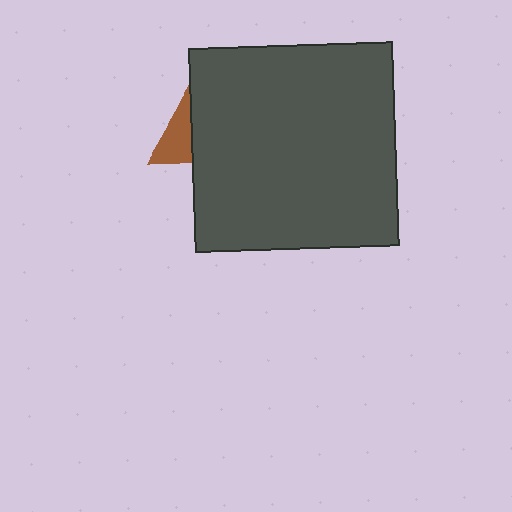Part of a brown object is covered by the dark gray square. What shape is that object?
It is a triangle.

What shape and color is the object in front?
The object in front is a dark gray square.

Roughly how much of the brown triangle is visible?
A small part of it is visible (roughly 36%).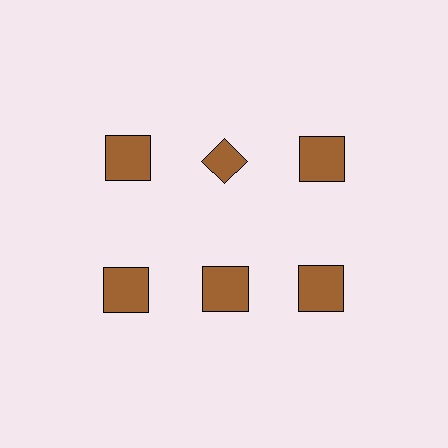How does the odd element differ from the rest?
It has a different shape: diamond instead of square.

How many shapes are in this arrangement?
There are 6 shapes arranged in a grid pattern.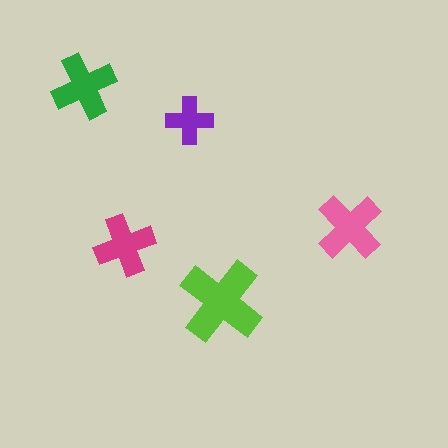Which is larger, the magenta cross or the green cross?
The green one.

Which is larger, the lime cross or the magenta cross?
The lime one.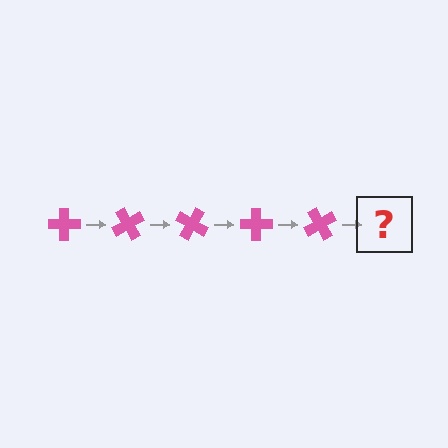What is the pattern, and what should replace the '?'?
The pattern is that the cross rotates 60 degrees each step. The '?' should be a pink cross rotated 300 degrees.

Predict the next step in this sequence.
The next step is a pink cross rotated 300 degrees.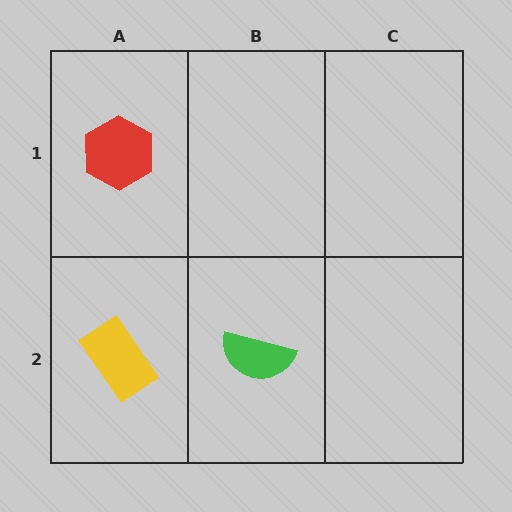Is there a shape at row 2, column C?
No, that cell is empty.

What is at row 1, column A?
A red hexagon.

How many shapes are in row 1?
1 shape.